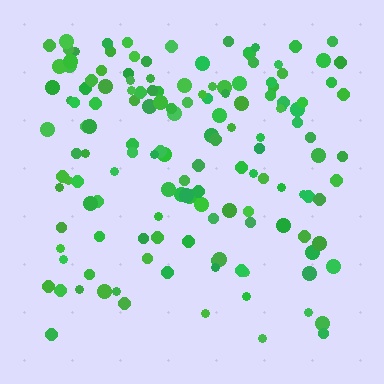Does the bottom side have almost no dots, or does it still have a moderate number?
Still a moderate number, just noticeably fewer than the top.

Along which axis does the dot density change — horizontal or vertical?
Vertical.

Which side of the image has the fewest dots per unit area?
The bottom.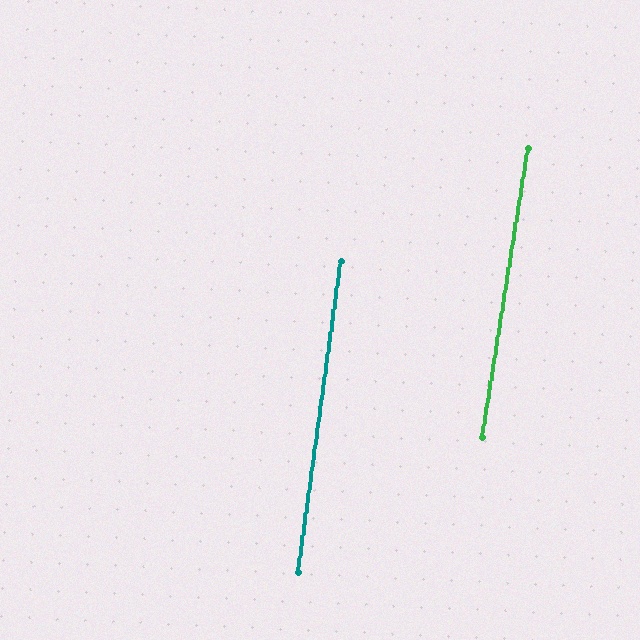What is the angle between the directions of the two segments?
Approximately 1 degree.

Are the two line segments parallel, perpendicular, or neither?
Parallel — their directions differ by only 1.4°.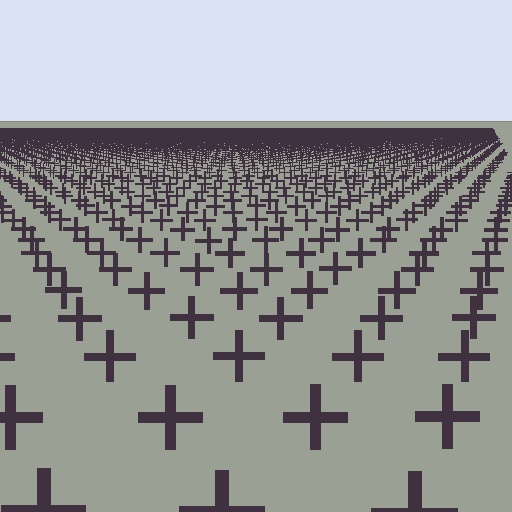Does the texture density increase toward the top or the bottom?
Density increases toward the top.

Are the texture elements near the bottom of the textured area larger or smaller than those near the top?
Larger. Near the bottom, elements are closer to the viewer and appear at a bigger on-screen size.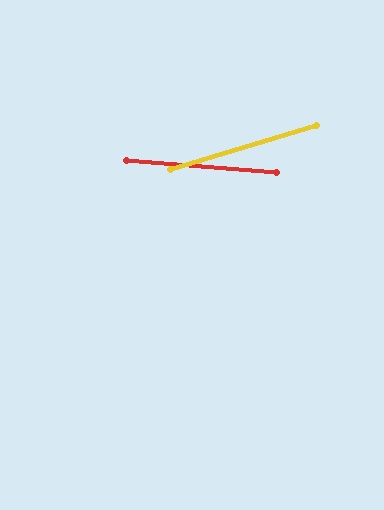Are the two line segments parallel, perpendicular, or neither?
Neither parallel nor perpendicular — they differ by about 22°.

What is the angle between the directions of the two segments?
Approximately 22 degrees.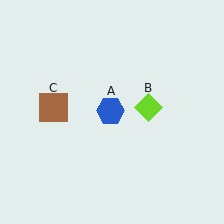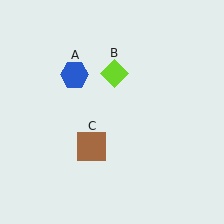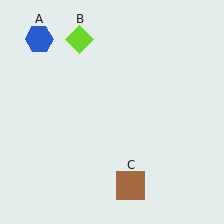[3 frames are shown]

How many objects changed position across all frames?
3 objects changed position: blue hexagon (object A), lime diamond (object B), brown square (object C).